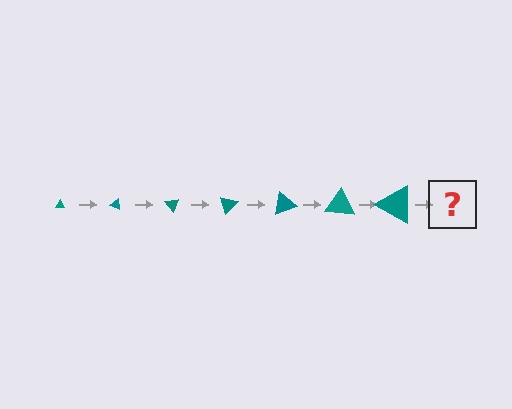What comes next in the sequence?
The next element should be a triangle, larger than the previous one and rotated 175 degrees from the start.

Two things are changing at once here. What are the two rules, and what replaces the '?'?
The two rules are that the triangle grows larger each step and it rotates 25 degrees each step. The '?' should be a triangle, larger than the previous one and rotated 175 degrees from the start.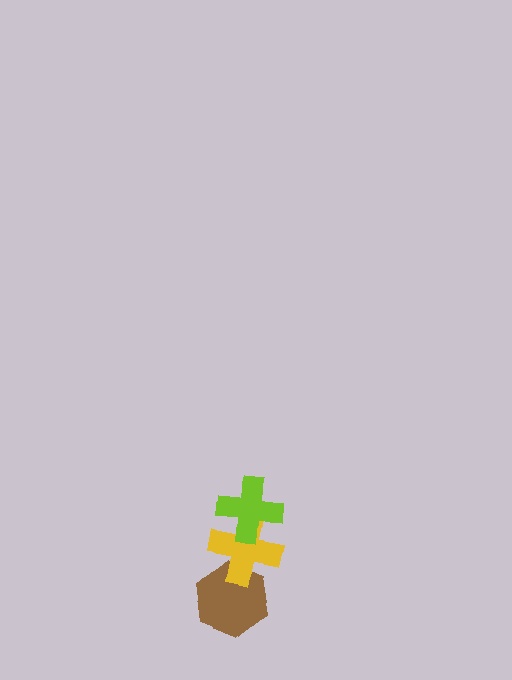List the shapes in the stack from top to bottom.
From top to bottom: the lime cross, the yellow cross, the brown hexagon.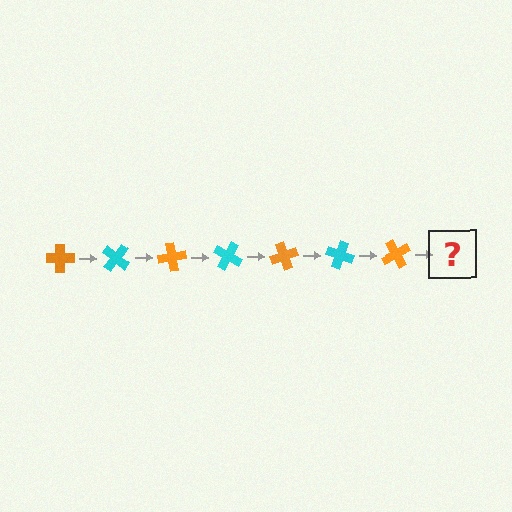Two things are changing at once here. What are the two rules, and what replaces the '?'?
The two rules are that it rotates 40 degrees each step and the color cycles through orange and cyan. The '?' should be a cyan cross, rotated 280 degrees from the start.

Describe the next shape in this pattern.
It should be a cyan cross, rotated 280 degrees from the start.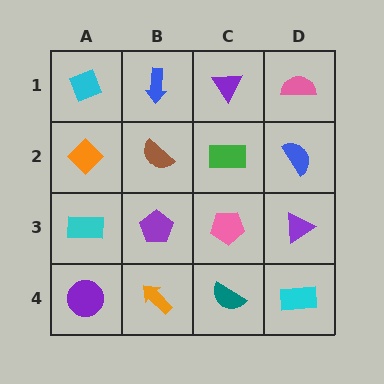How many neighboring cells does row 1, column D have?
2.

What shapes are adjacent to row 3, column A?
An orange diamond (row 2, column A), a purple circle (row 4, column A), a purple pentagon (row 3, column B).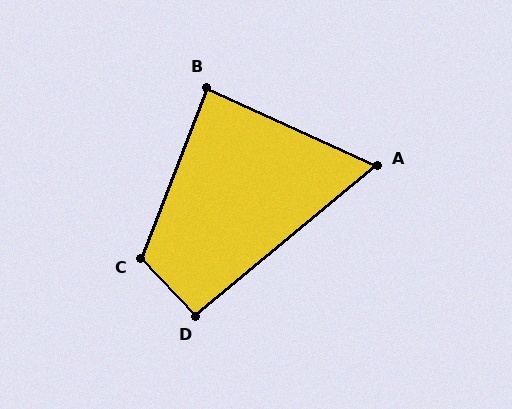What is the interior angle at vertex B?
Approximately 86 degrees (approximately right).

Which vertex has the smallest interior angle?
A, at approximately 64 degrees.